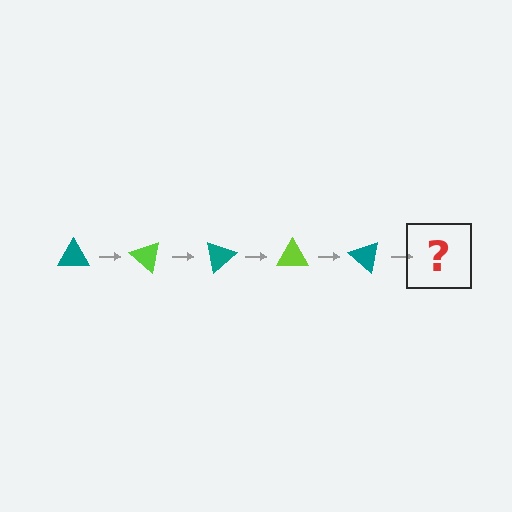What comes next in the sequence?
The next element should be a lime triangle, rotated 200 degrees from the start.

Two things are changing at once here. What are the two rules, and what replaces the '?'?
The two rules are that it rotates 40 degrees each step and the color cycles through teal and lime. The '?' should be a lime triangle, rotated 200 degrees from the start.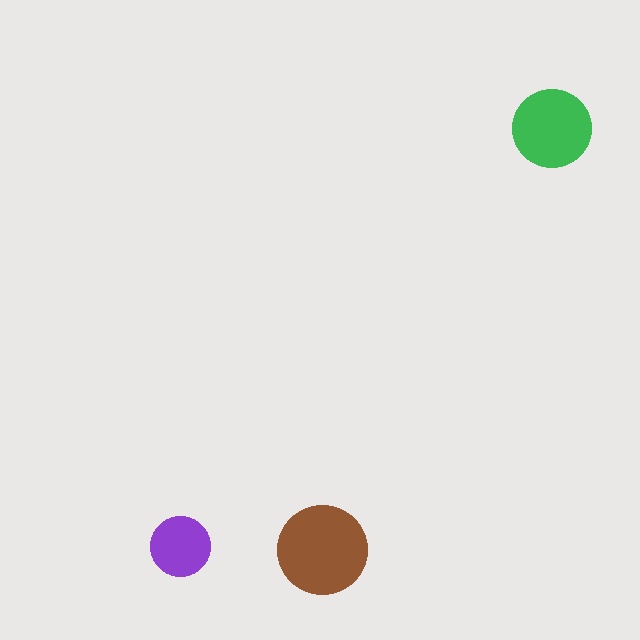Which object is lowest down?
The brown circle is bottommost.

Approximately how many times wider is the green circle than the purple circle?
About 1.5 times wider.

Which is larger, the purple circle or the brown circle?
The brown one.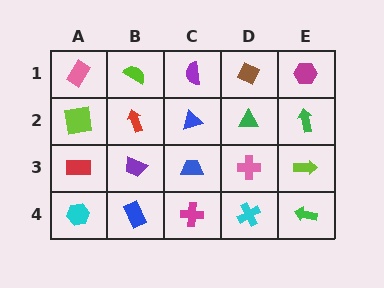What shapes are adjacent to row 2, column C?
A purple semicircle (row 1, column C), a blue trapezoid (row 3, column C), a red arrow (row 2, column B), a green triangle (row 2, column D).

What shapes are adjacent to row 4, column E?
A lime arrow (row 3, column E), a cyan cross (row 4, column D).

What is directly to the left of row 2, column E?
A green triangle.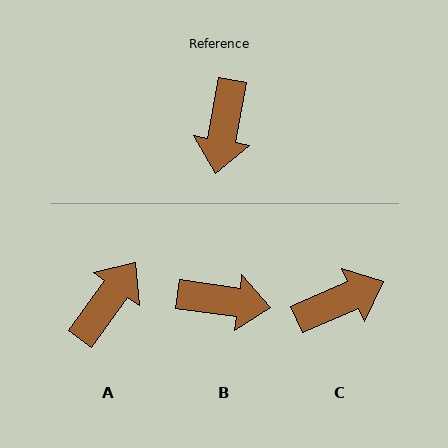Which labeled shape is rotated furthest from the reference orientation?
A, about 154 degrees away.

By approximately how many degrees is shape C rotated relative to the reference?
Approximately 123 degrees counter-clockwise.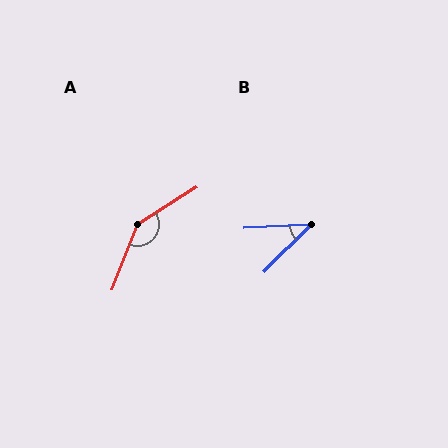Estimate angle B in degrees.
Approximately 42 degrees.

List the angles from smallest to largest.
B (42°), A (143°).